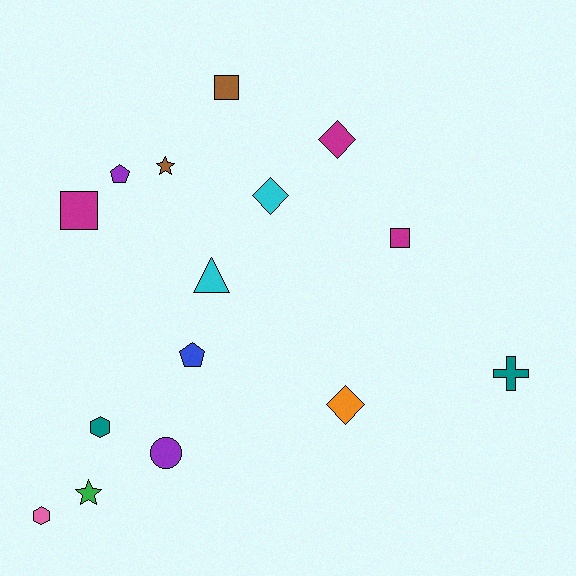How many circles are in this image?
There is 1 circle.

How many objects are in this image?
There are 15 objects.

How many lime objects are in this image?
There are no lime objects.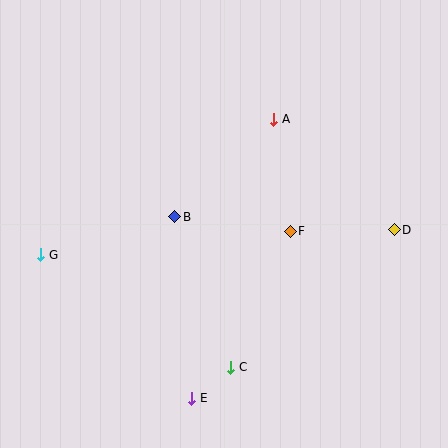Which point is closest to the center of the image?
Point B at (175, 217) is closest to the center.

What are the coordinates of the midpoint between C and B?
The midpoint between C and B is at (203, 292).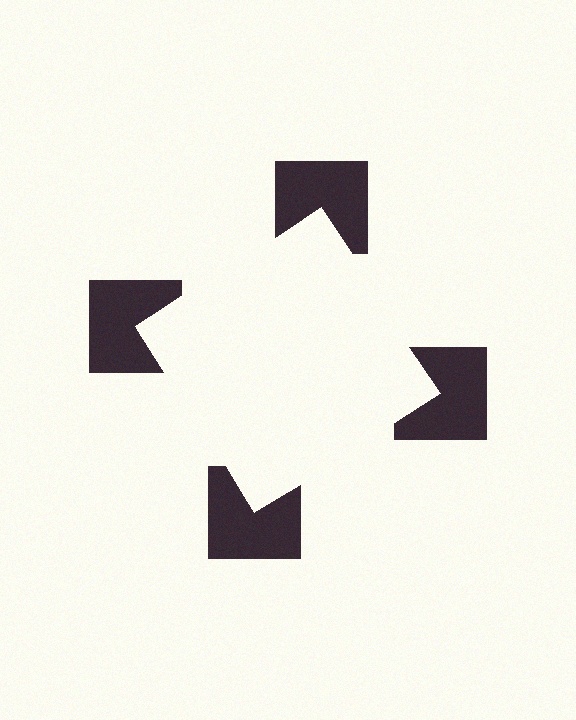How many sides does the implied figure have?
4 sides.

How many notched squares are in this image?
There are 4 — one at each vertex of the illusory square.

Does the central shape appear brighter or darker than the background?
It typically appears slightly brighter than the background, even though no actual brightness change is drawn.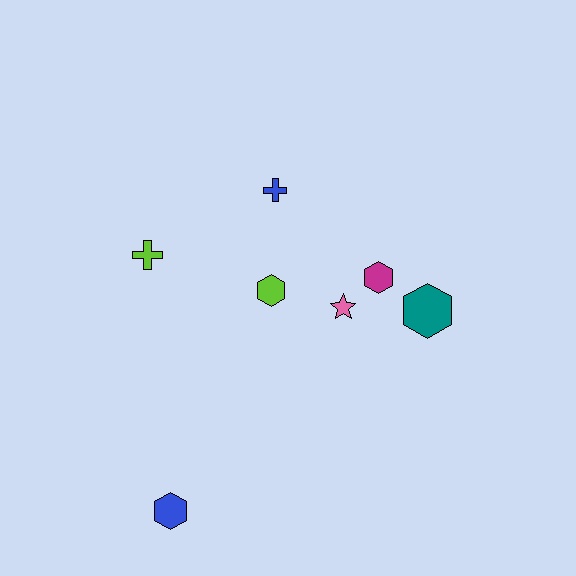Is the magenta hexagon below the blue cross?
Yes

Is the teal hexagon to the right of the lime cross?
Yes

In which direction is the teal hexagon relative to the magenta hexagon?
The teal hexagon is to the right of the magenta hexagon.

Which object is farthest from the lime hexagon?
The blue hexagon is farthest from the lime hexagon.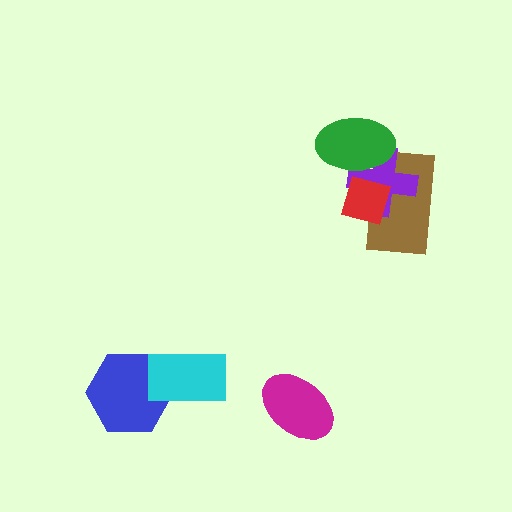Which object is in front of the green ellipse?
The red diamond is in front of the green ellipse.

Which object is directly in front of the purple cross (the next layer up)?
The green ellipse is directly in front of the purple cross.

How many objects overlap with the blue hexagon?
1 object overlaps with the blue hexagon.